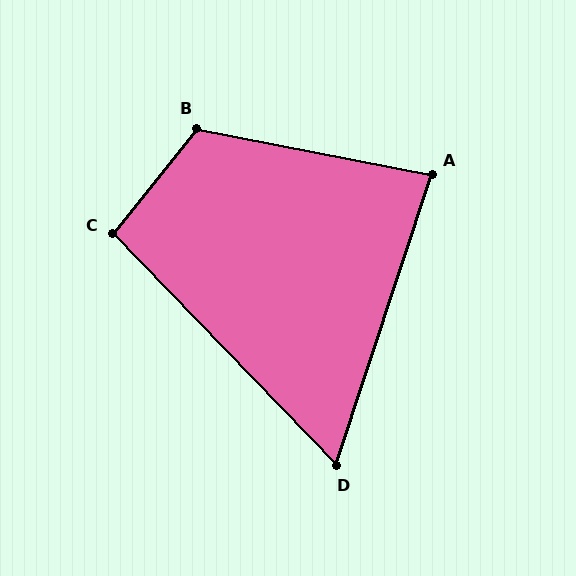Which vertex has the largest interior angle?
B, at approximately 118 degrees.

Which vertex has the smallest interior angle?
D, at approximately 62 degrees.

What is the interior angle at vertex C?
Approximately 97 degrees (obtuse).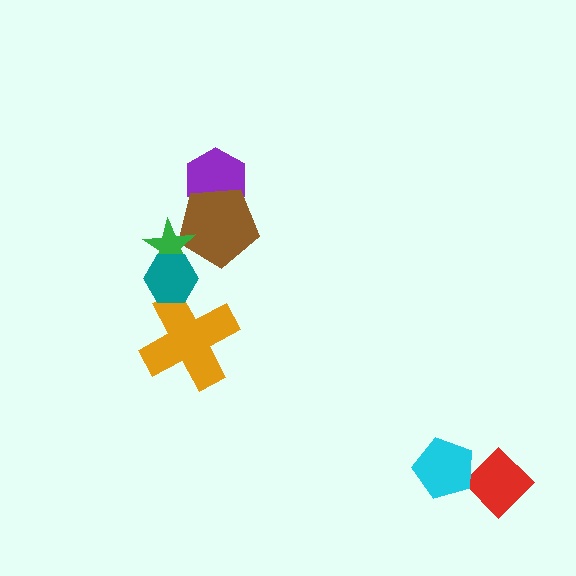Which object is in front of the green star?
The teal hexagon is in front of the green star.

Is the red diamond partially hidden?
Yes, it is partially covered by another shape.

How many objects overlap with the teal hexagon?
2 objects overlap with the teal hexagon.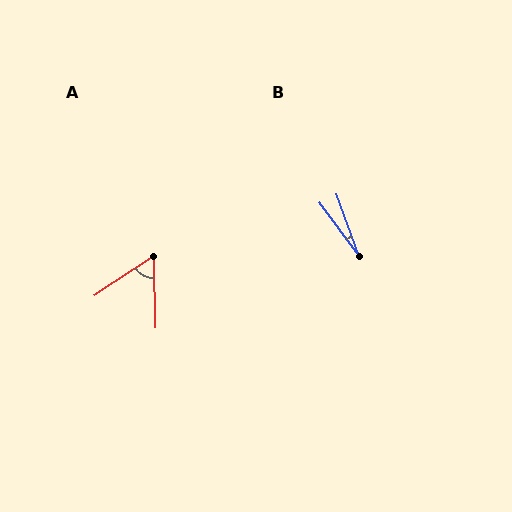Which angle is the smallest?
B, at approximately 17 degrees.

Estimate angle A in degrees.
Approximately 57 degrees.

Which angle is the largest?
A, at approximately 57 degrees.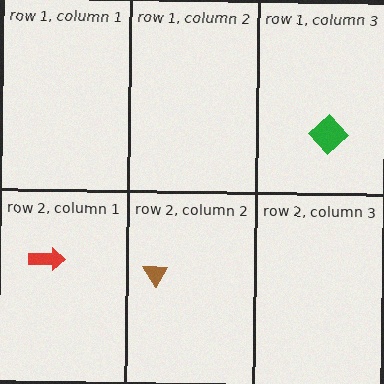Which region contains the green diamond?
The row 1, column 3 region.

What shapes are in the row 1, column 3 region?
The green diamond.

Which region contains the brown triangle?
The row 2, column 2 region.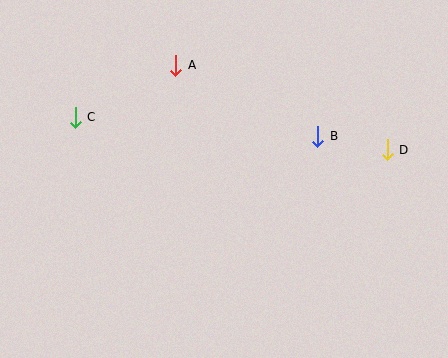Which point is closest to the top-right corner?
Point D is closest to the top-right corner.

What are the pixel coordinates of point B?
Point B is at (318, 136).